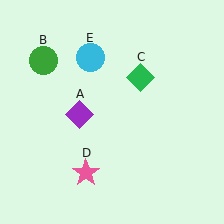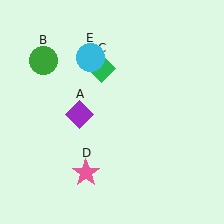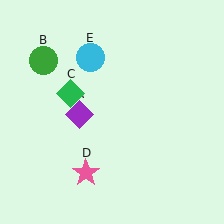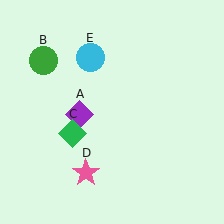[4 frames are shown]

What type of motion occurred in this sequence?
The green diamond (object C) rotated counterclockwise around the center of the scene.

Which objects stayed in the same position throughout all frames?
Purple diamond (object A) and green circle (object B) and pink star (object D) and cyan circle (object E) remained stationary.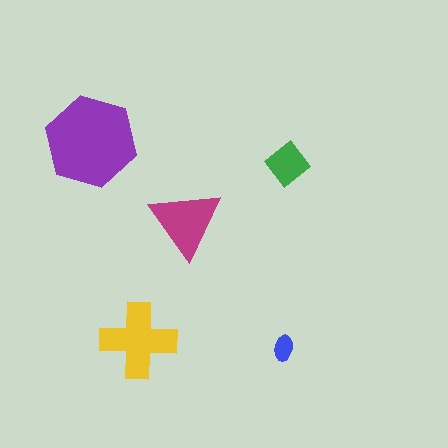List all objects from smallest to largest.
The blue ellipse, the green diamond, the magenta triangle, the yellow cross, the purple hexagon.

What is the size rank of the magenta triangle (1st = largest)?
3rd.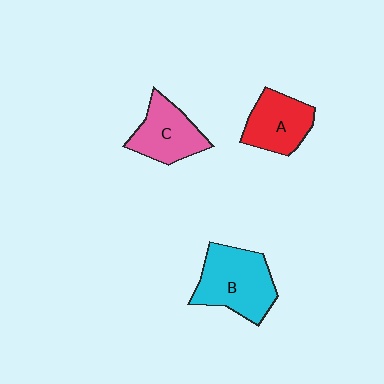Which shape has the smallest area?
Shape A (red).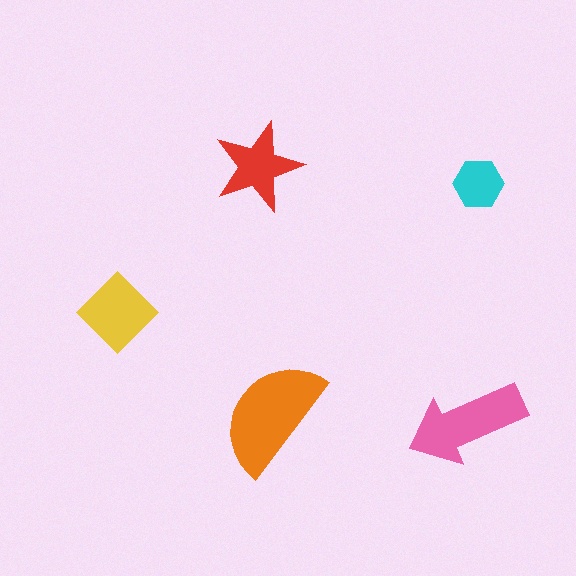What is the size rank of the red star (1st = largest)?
4th.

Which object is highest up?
The red star is topmost.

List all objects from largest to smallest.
The orange semicircle, the pink arrow, the yellow diamond, the red star, the cyan hexagon.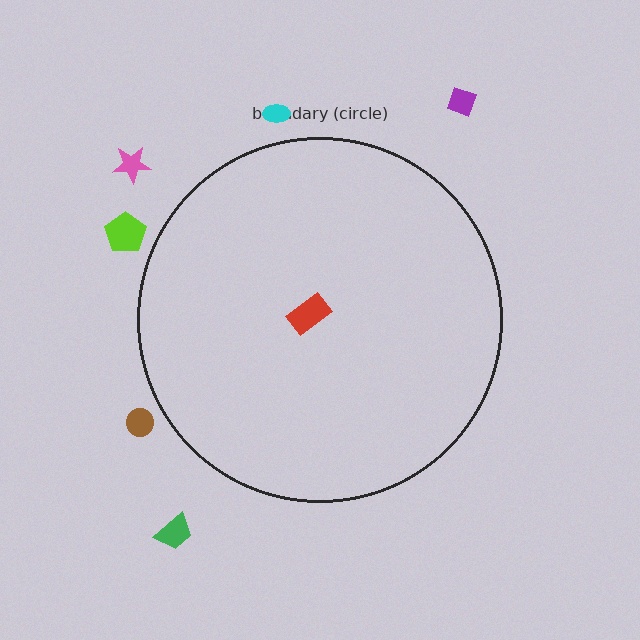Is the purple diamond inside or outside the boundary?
Outside.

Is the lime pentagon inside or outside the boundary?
Outside.